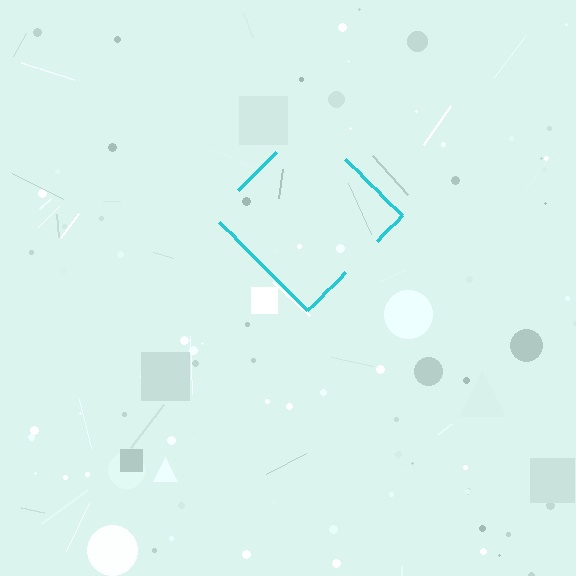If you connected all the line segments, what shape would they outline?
They would outline a diamond.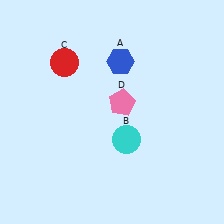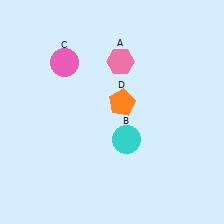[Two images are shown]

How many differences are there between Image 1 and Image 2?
There are 3 differences between the two images.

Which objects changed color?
A changed from blue to pink. C changed from red to pink. D changed from pink to orange.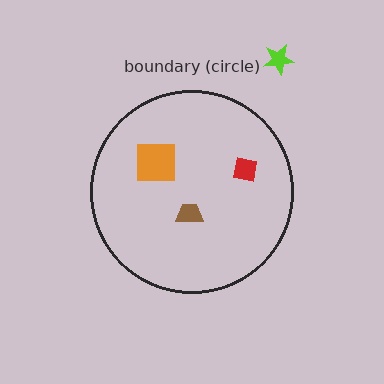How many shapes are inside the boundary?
3 inside, 1 outside.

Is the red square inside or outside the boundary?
Inside.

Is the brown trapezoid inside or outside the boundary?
Inside.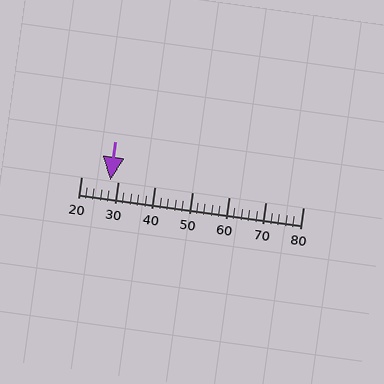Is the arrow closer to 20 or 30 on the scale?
The arrow is closer to 30.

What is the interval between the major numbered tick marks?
The major tick marks are spaced 10 units apart.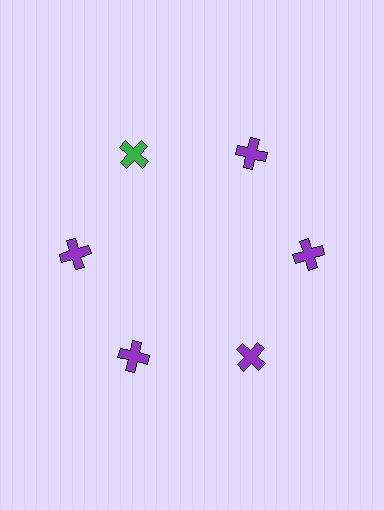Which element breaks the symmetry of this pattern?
The green cross at roughly the 11 o'clock position breaks the symmetry. All other shapes are purple crosses.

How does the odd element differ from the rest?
It has a different color: green instead of purple.